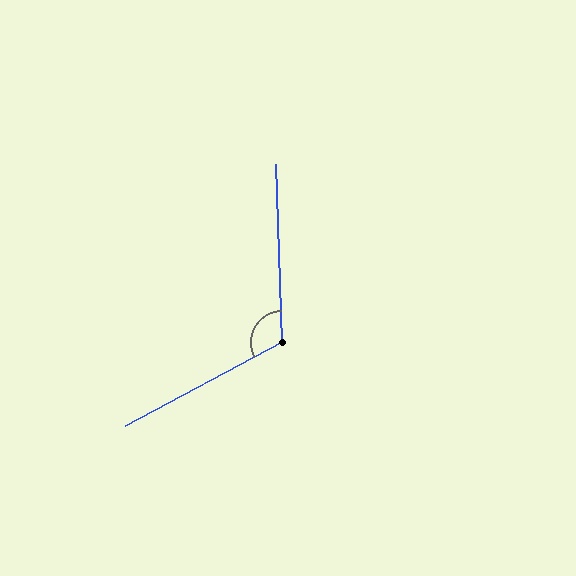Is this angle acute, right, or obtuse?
It is obtuse.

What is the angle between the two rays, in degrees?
Approximately 116 degrees.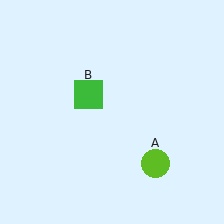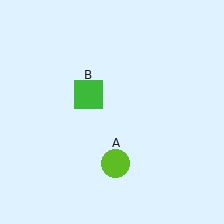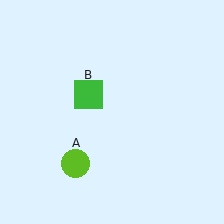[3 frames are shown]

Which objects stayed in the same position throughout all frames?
Green square (object B) remained stationary.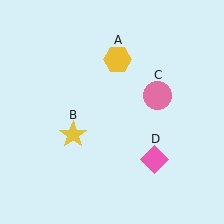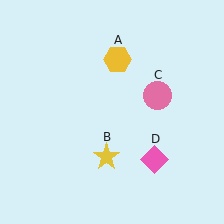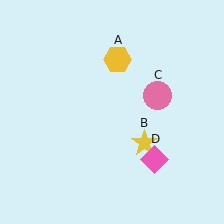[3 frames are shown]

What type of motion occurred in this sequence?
The yellow star (object B) rotated counterclockwise around the center of the scene.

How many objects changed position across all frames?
1 object changed position: yellow star (object B).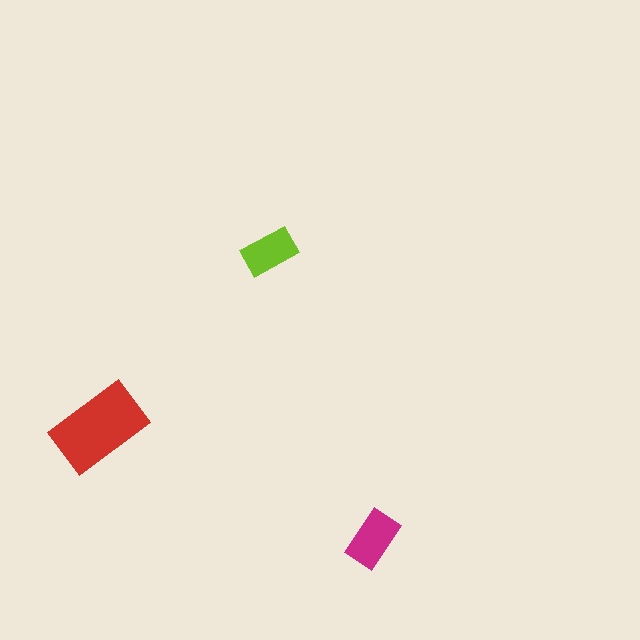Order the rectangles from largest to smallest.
the red one, the magenta one, the lime one.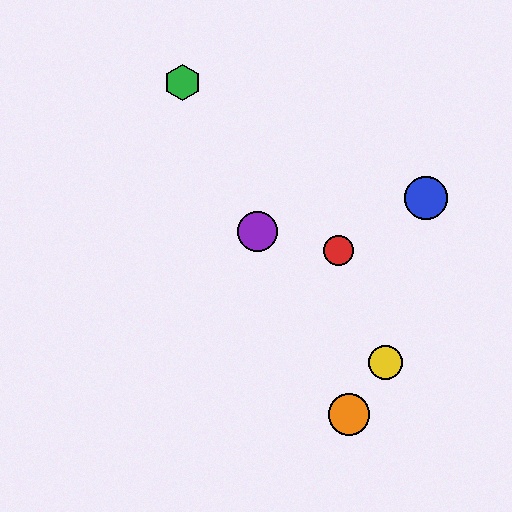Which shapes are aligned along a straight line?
The green hexagon, the purple circle, the orange circle are aligned along a straight line.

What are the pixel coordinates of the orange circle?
The orange circle is at (349, 415).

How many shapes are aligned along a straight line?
3 shapes (the green hexagon, the purple circle, the orange circle) are aligned along a straight line.